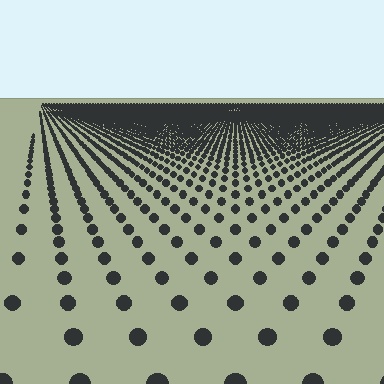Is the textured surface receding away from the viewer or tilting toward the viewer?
The surface is receding away from the viewer. Texture elements get smaller and denser toward the top.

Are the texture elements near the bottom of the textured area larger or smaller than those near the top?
Larger. Near the bottom, elements are closer to the viewer and appear at a bigger on-screen size.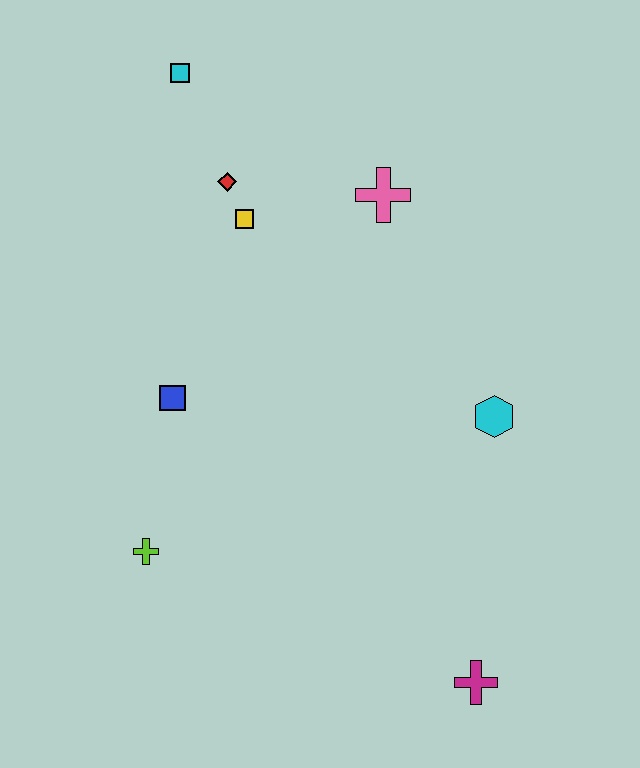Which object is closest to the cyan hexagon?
The pink cross is closest to the cyan hexagon.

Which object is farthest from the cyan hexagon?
The cyan square is farthest from the cyan hexagon.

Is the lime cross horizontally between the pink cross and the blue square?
No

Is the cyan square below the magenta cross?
No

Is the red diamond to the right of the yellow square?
No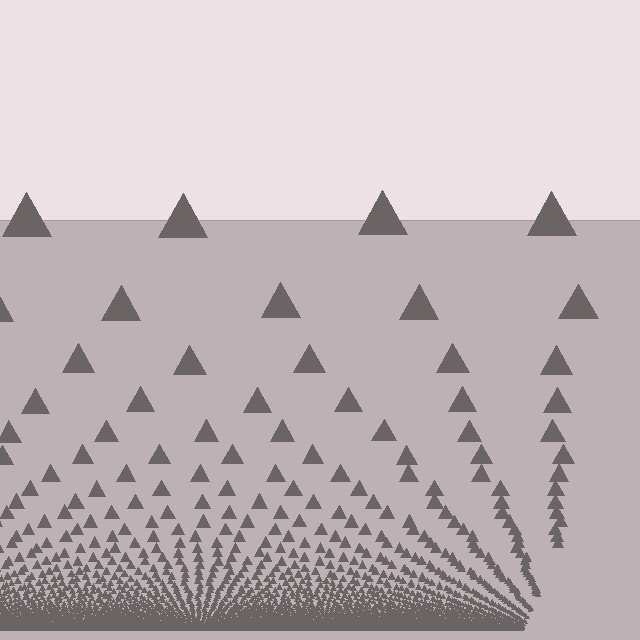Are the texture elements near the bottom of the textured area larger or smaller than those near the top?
Smaller. The gradient is inverted — elements near the bottom are smaller and denser.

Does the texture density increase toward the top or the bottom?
Density increases toward the bottom.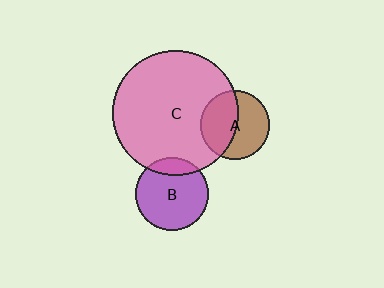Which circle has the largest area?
Circle C (pink).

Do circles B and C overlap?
Yes.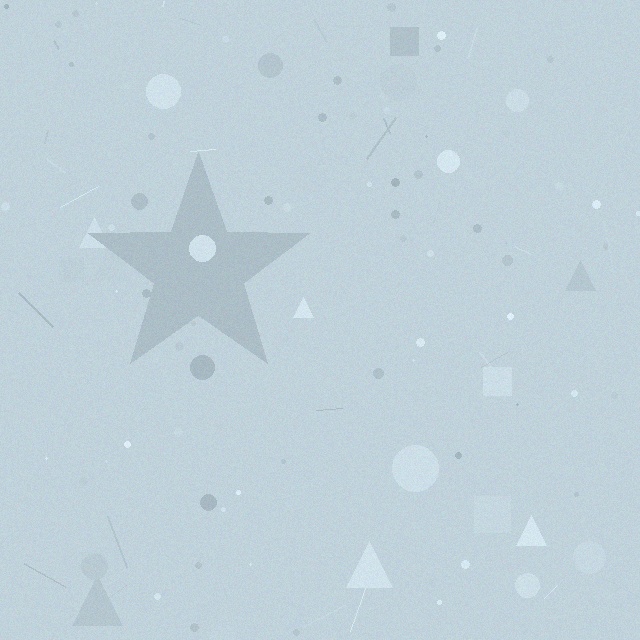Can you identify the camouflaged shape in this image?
The camouflaged shape is a star.